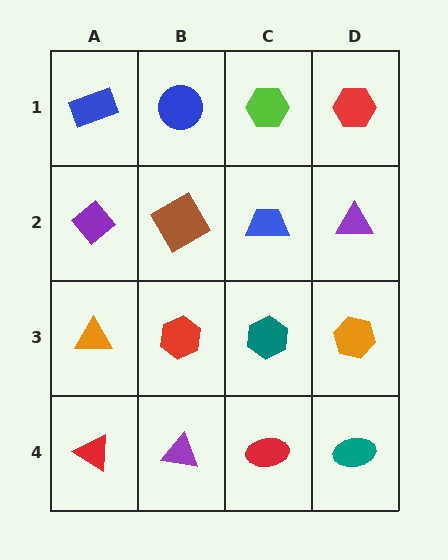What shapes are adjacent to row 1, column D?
A purple triangle (row 2, column D), a lime hexagon (row 1, column C).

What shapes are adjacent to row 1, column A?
A purple diamond (row 2, column A), a blue circle (row 1, column B).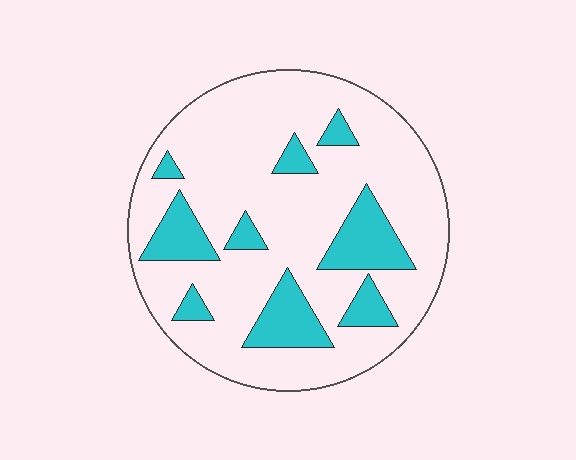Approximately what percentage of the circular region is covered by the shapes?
Approximately 20%.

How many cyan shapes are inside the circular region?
9.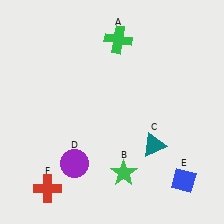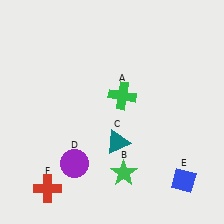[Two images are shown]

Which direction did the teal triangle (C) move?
The teal triangle (C) moved left.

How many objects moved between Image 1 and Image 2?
2 objects moved between the two images.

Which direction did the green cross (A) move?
The green cross (A) moved down.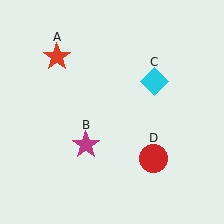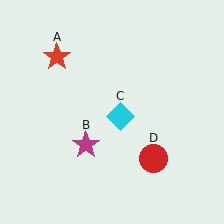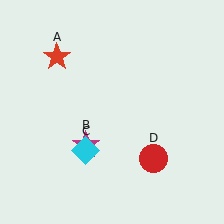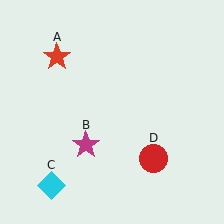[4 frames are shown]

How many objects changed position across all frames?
1 object changed position: cyan diamond (object C).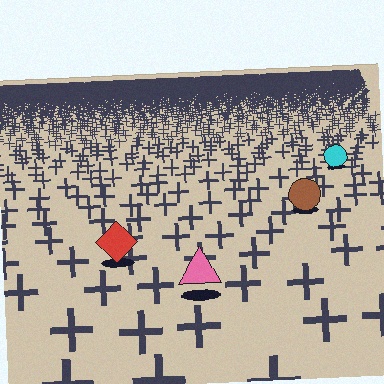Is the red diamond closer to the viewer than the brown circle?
Yes. The red diamond is closer — you can tell from the texture gradient: the ground texture is coarser near it.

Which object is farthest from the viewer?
The cyan circle is farthest from the viewer. It appears smaller and the ground texture around it is denser.